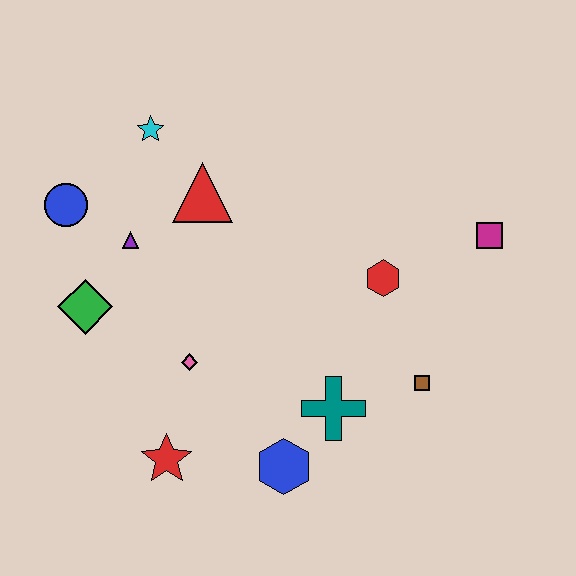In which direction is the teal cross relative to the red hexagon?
The teal cross is below the red hexagon.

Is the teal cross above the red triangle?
No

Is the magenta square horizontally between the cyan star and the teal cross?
No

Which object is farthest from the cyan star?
The brown square is farthest from the cyan star.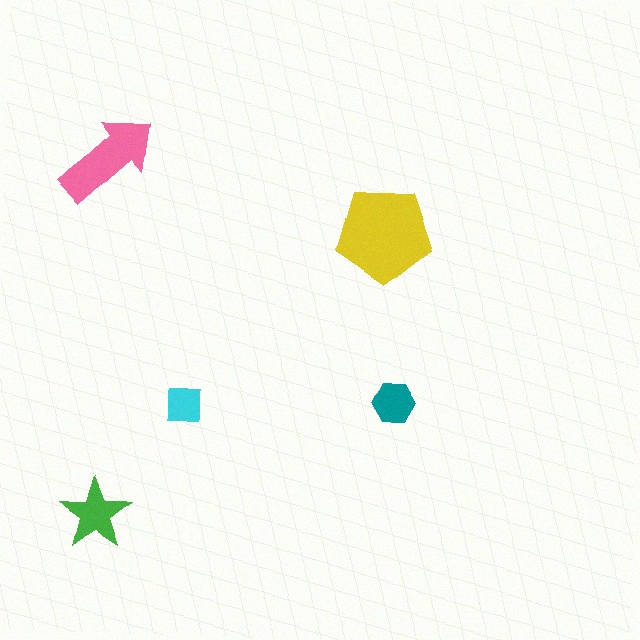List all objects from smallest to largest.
The cyan square, the teal hexagon, the green star, the pink arrow, the yellow pentagon.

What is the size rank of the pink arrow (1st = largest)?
2nd.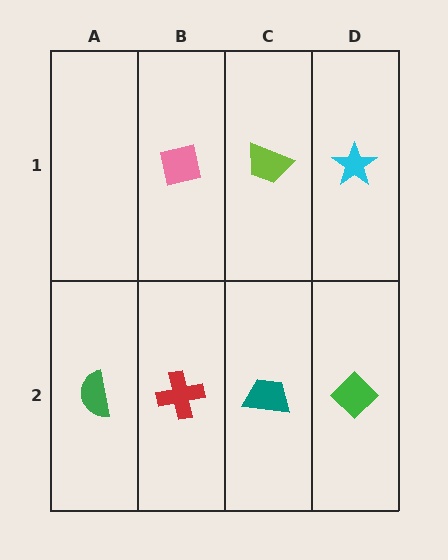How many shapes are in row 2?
4 shapes.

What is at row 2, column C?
A teal trapezoid.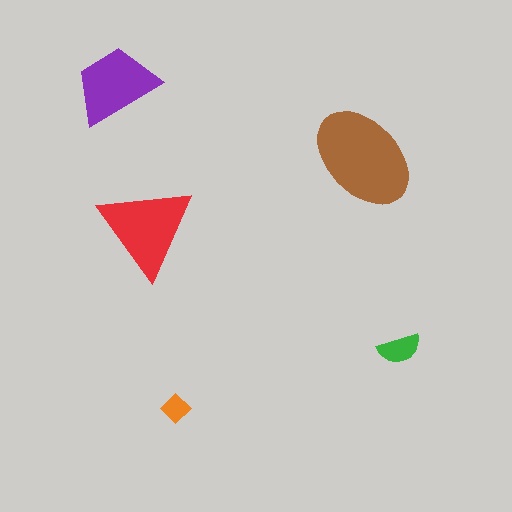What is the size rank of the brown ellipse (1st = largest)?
1st.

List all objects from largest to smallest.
The brown ellipse, the red triangle, the purple trapezoid, the green semicircle, the orange diamond.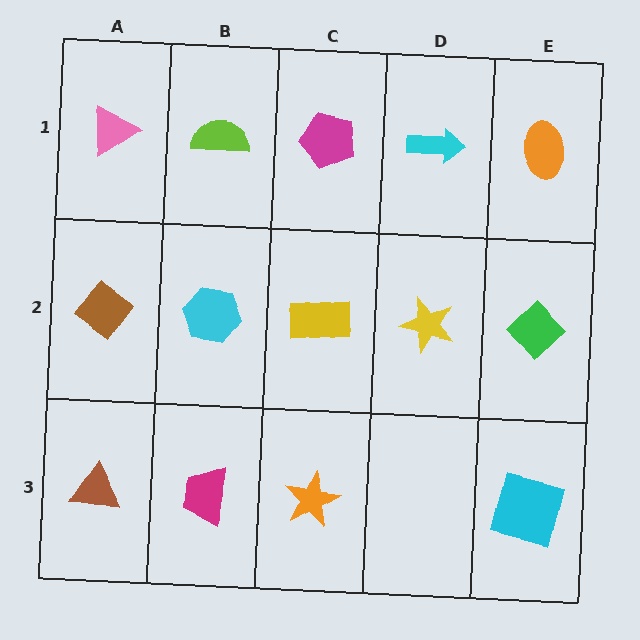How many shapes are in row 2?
5 shapes.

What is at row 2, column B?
A cyan hexagon.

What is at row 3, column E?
A cyan square.